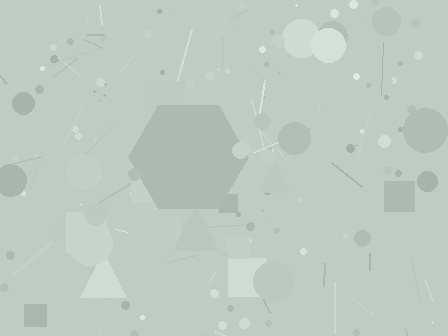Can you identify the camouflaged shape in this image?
The camouflaged shape is a hexagon.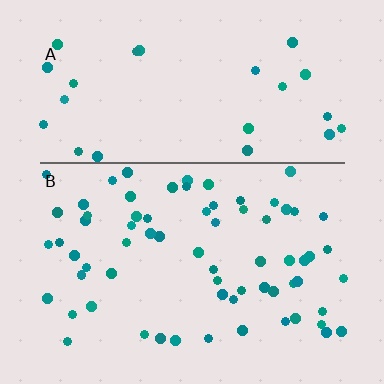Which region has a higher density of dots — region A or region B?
B (the bottom).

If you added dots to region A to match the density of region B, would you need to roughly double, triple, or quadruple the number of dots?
Approximately double.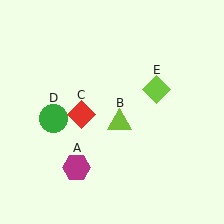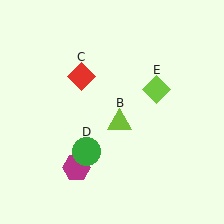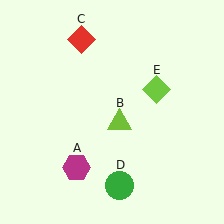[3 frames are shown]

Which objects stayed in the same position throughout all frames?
Magenta hexagon (object A) and lime triangle (object B) and lime diamond (object E) remained stationary.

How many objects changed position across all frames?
2 objects changed position: red diamond (object C), green circle (object D).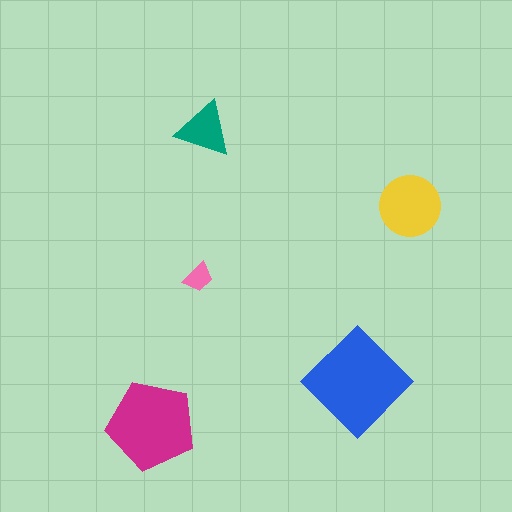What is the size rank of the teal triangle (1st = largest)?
4th.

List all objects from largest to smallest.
The blue diamond, the magenta pentagon, the yellow circle, the teal triangle, the pink trapezoid.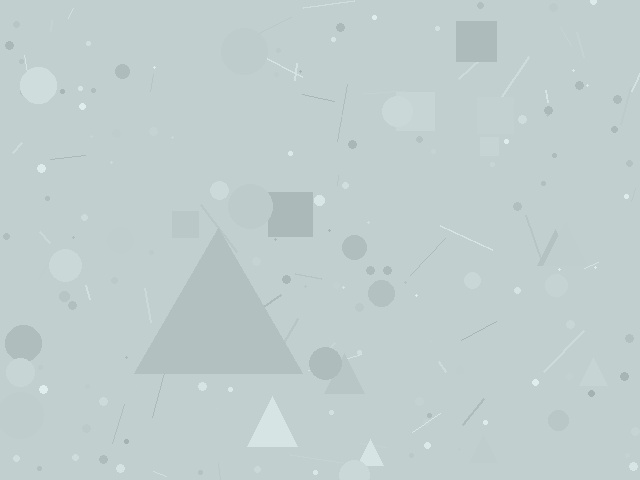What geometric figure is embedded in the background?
A triangle is embedded in the background.